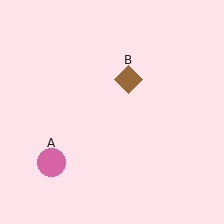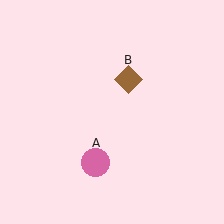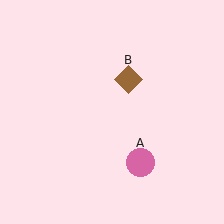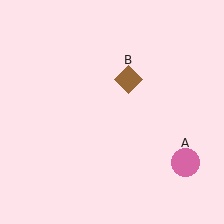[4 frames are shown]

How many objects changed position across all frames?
1 object changed position: pink circle (object A).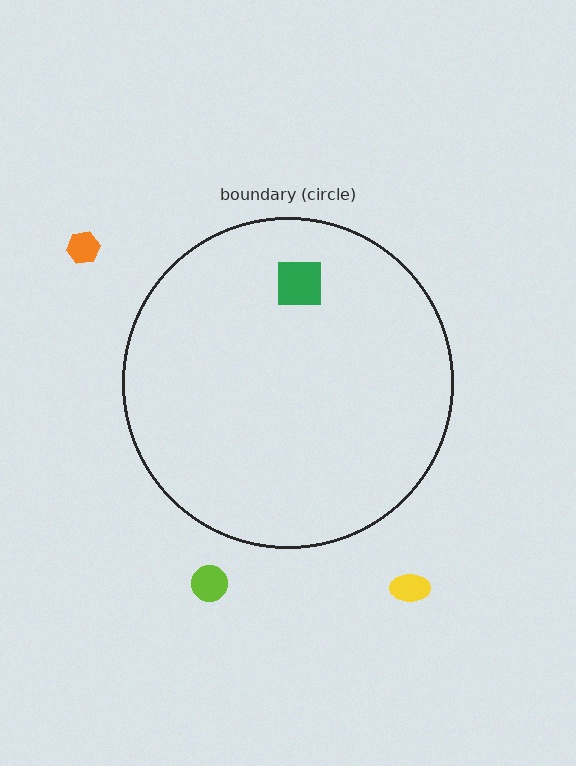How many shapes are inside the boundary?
1 inside, 3 outside.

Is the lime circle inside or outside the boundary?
Outside.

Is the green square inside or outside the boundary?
Inside.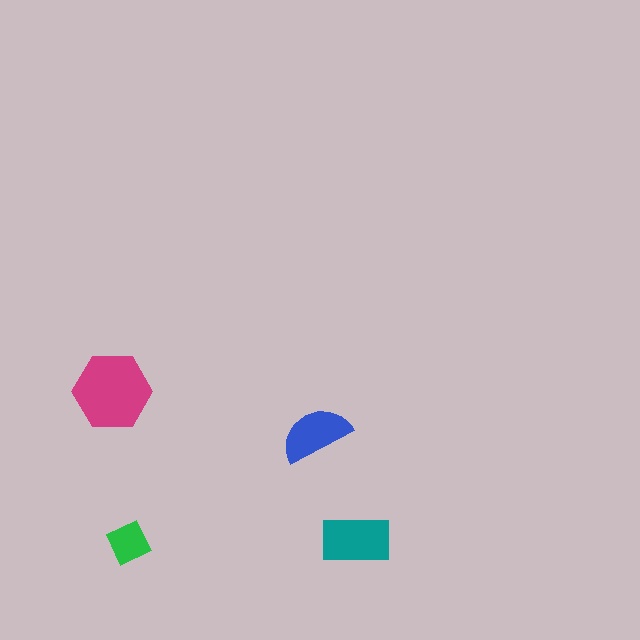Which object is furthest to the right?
The teal rectangle is rightmost.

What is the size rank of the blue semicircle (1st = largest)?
3rd.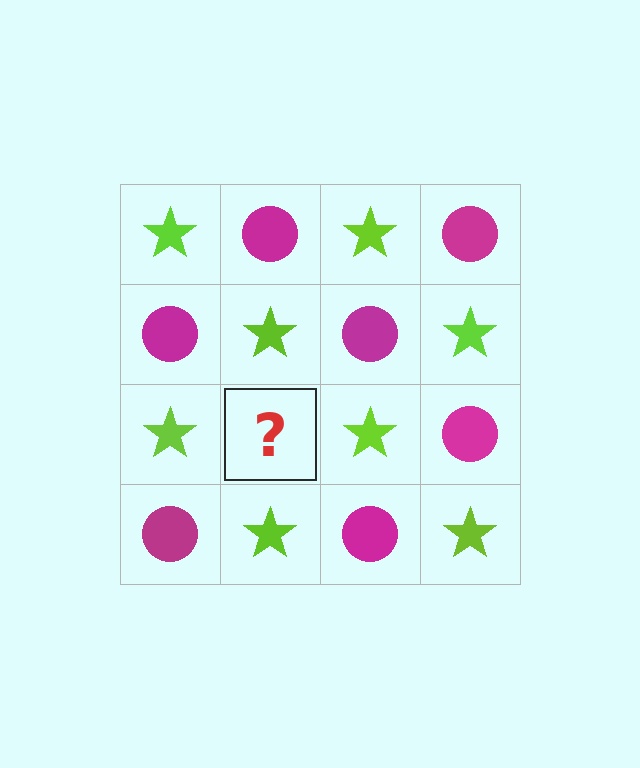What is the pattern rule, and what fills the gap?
The rule is that it alternates lime star and magenta circle in a checkerboard pattern. The gap should be filled with a magenta circle.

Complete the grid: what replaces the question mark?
The question mark should be replaced with a magenta circle.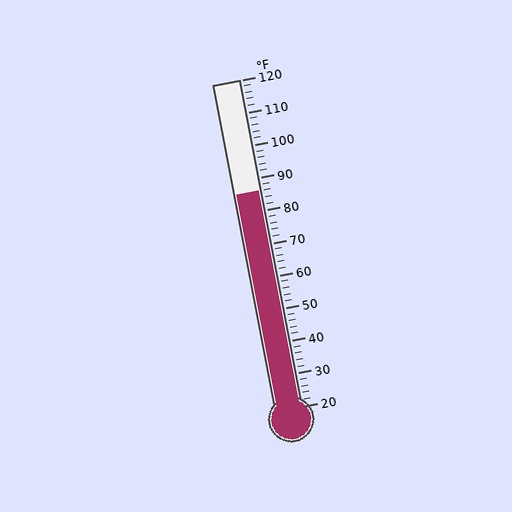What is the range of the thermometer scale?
The thermometer scale ranges from 20°F to 120°F.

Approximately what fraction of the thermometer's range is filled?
The thermometer is filled to approximately 65% of its range.